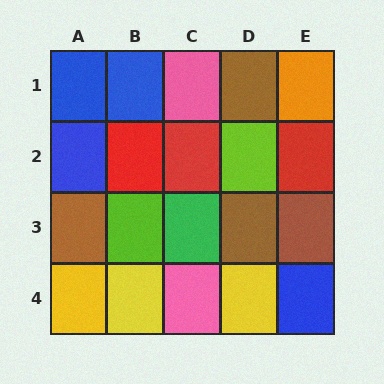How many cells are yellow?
3 cells are yellow.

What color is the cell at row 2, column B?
Red.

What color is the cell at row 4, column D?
Yellow.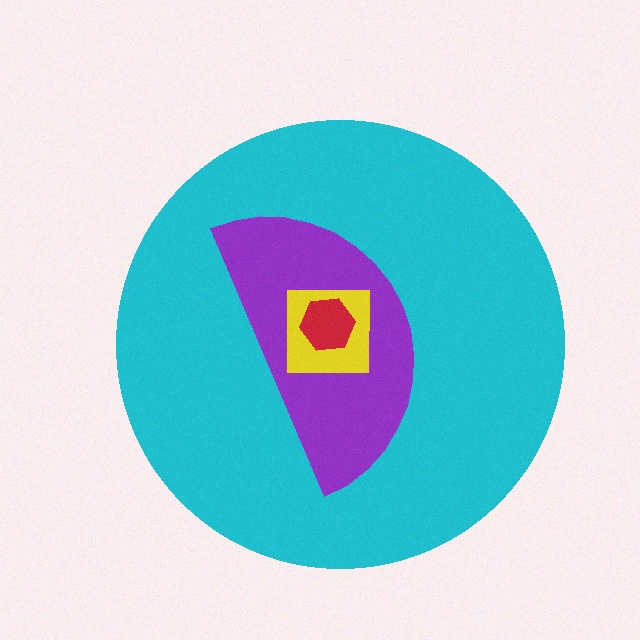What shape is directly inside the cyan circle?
The purple semicircle.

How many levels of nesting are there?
4.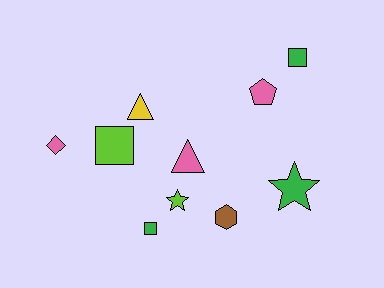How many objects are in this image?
There are 10 objects.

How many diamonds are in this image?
There is 1 diamond.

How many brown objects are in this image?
There is 1 brown object.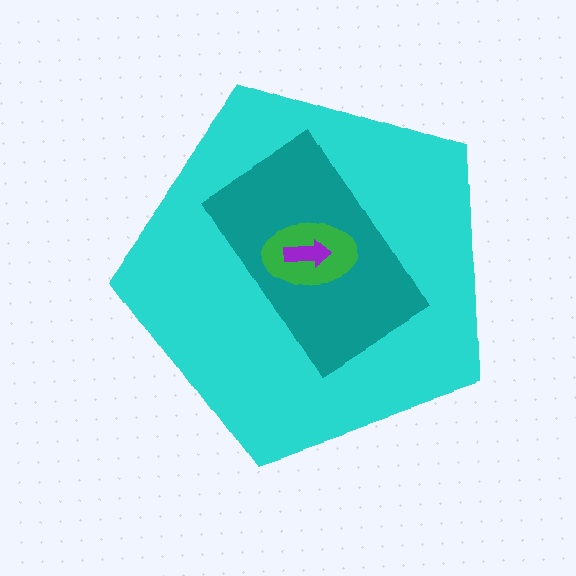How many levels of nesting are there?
4.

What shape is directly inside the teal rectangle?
The green ellipse.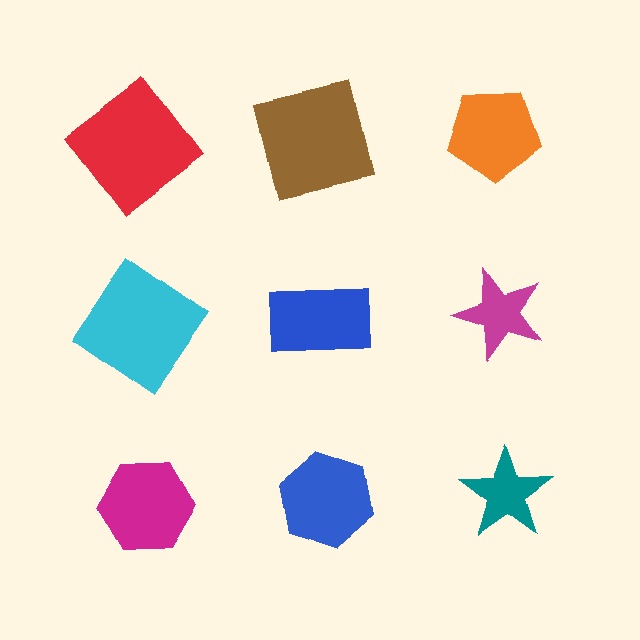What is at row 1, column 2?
A brown square.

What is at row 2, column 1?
A cyan diamond.